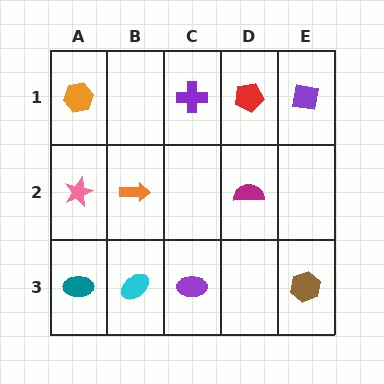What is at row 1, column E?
A purple square.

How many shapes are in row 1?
4 shapes.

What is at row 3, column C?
A purple ellipse.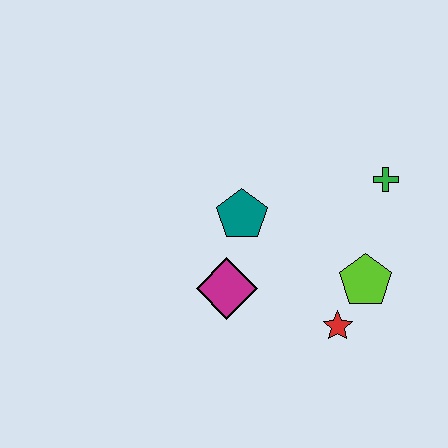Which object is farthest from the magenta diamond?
The green cross is farthest from the magenta diamond.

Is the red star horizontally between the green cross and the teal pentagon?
Yes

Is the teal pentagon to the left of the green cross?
Yes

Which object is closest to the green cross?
The lime pentagon is closest to the green cross.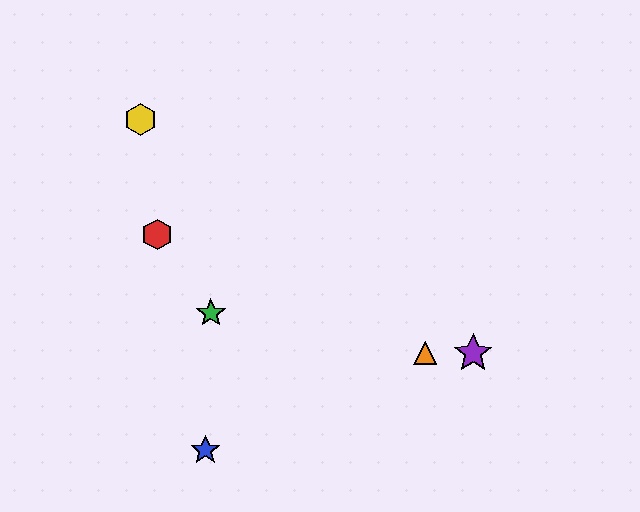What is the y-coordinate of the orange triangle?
The orange triangle is at y≈353.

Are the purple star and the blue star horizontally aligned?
No, the purple star is at y≈353 and the blue star is at y≈450.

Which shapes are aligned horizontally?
The purple star, the orange triangle are aligned horizontally.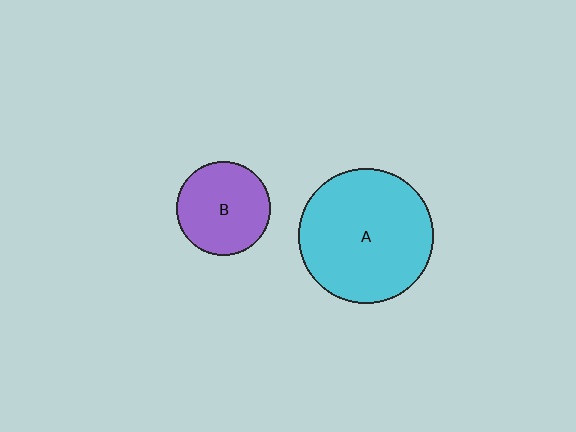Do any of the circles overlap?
No, none of the circles overlap.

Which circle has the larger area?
Circle A (cyan).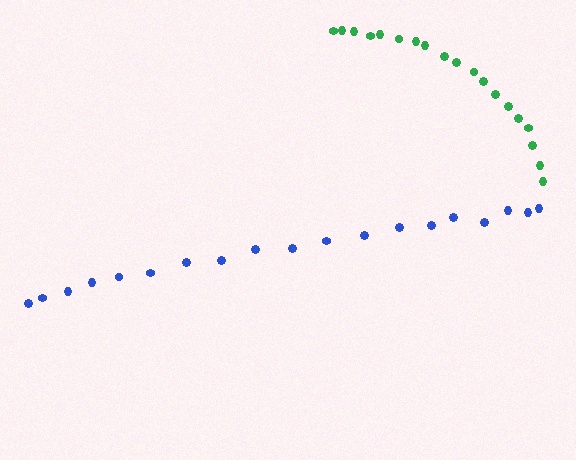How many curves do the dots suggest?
There are 2 distinct paths.